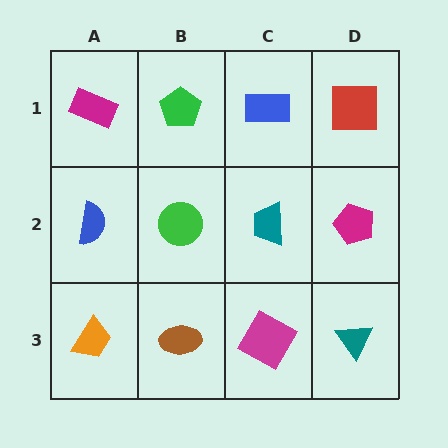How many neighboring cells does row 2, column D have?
3.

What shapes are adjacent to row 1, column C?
A teal trapezoid (row 2, column C), a green pentagon (row 1, column B), a red square (row 1, column D).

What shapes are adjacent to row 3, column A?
A blue semicircle (row 2, column A), a brown ellipse (row 3, column B).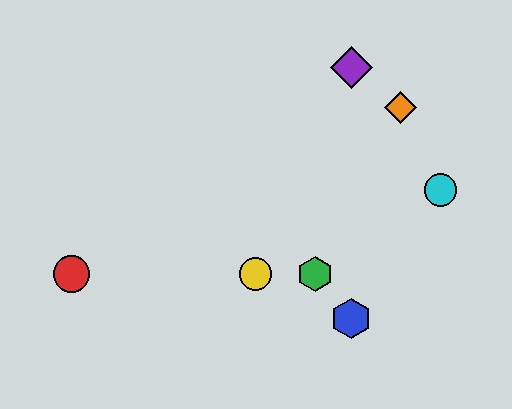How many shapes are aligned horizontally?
3 shapes (the red circle, the green hexagon, the yellow circle) are aligned horizontally.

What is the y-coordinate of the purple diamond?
The purple diamond is at y≈68.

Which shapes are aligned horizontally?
The red circle, the green hexagon, the yellow circle are aligned horizontally.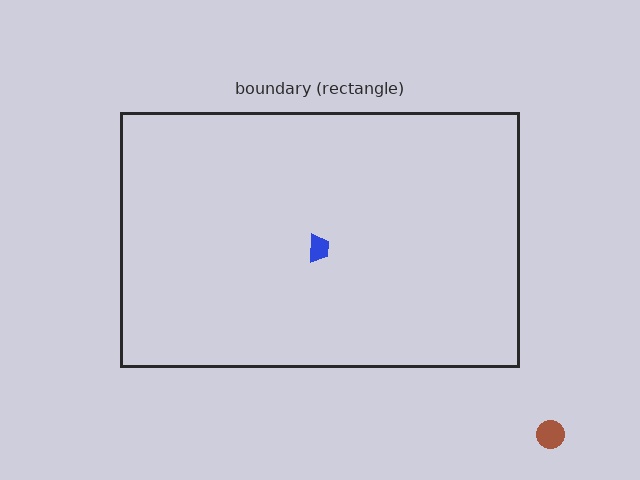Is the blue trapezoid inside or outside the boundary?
Inside.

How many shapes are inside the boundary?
1 inside, 1 outside.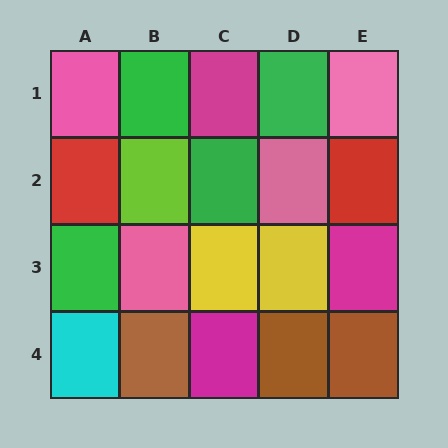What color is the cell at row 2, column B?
Lime.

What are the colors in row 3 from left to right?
Green, pink, yellow, yellow, magenta.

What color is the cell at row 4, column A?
Cyan.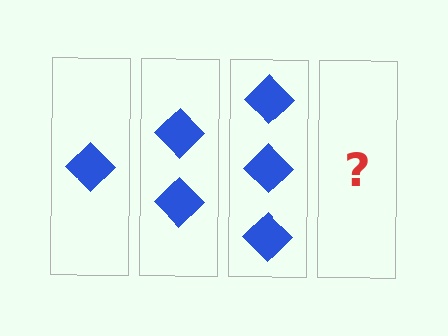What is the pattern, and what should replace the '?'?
The pattern is that each step adds one more diamond. The '?' should be 4 diamonds.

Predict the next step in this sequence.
The next step is 4 diamonds.